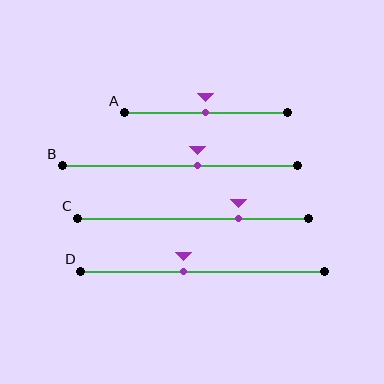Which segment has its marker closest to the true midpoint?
Segment A has its marker closest to the true midpoint.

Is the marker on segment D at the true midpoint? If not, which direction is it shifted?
No, the marker on segment D is shifted to the left by about 7% of the segment length.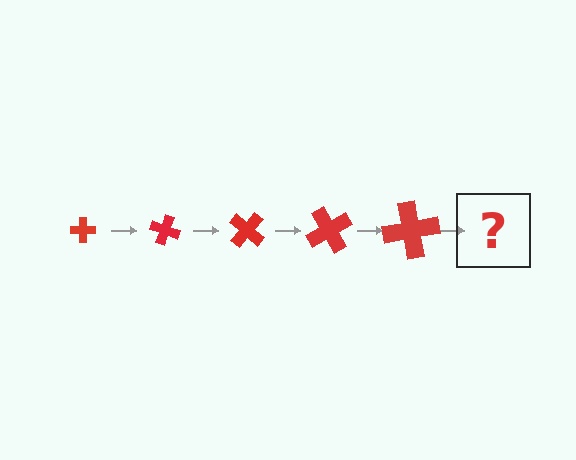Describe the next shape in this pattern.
It should be a cross, larger than the previous one and rotated 100 degrees from the start.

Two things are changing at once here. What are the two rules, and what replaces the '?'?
The two rules are that the cross grows larger each step and it rotates 20 degrees each step. The '?' should be a cross, larger than the previous one and rotated 100 degrees from the start.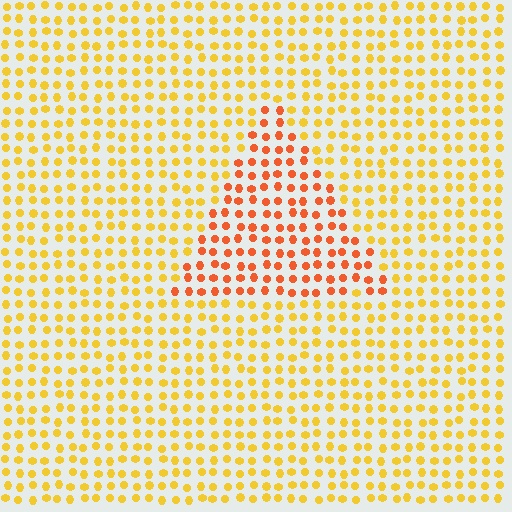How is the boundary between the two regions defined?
The boundary is defined purely by a slight shift in hue (about 34 degrees). Spacing, size, and orientation are identical on both sides.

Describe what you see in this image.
The image is filled with small yellow elements in a uniform arrangement. A triangle-shaped region is visible where the elements are tinted to a slightly different hue, forming a subtle color boundary.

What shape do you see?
I see a triangle.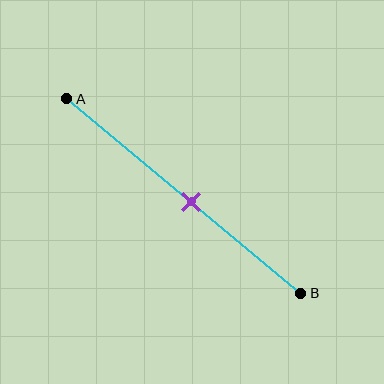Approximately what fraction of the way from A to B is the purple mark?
The purple mark is approximately 55% of the way from A to B.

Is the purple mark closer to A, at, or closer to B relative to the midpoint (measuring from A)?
The purple mark is closer to point B than the midpoint of segment AB.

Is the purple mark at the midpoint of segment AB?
No, the mark is at about 55% from A, not at the 50% midpoint.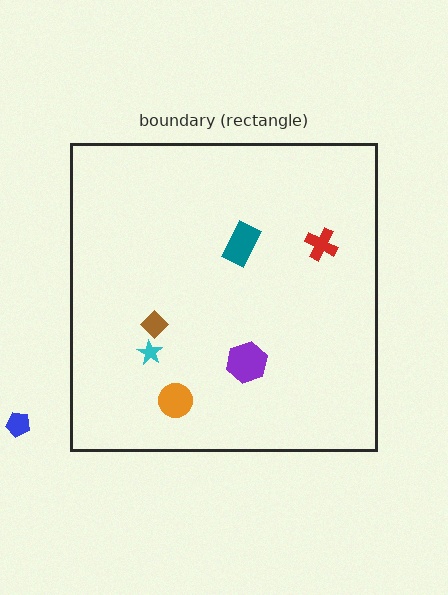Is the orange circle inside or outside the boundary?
Inside.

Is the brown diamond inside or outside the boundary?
Inside.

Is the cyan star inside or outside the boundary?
Inside.